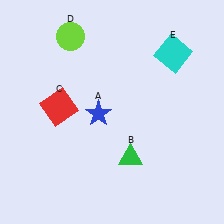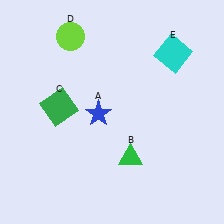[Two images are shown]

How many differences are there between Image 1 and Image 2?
There is 1 difference between the two images.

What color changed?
The square (C) changed from red in Image 1 to green in Image 2.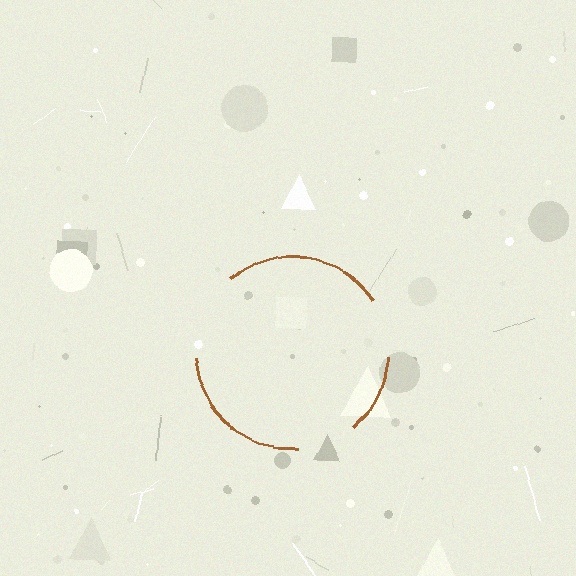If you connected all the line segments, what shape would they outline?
They would outline a circle.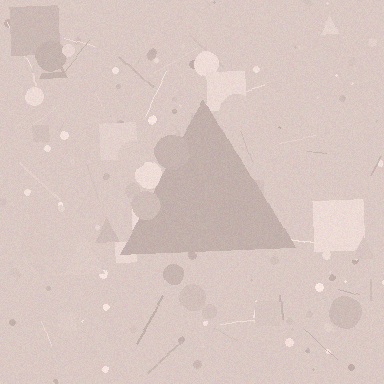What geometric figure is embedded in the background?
A triangle is embedded in the background.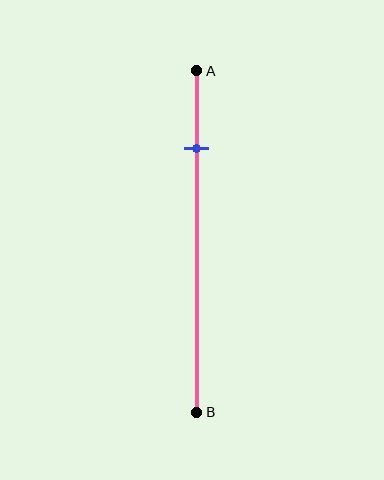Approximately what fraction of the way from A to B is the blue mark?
The blue mark is approximately 25% of the way from A to B.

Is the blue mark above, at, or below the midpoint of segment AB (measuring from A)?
The blue mark is above the midpoint of segment AB.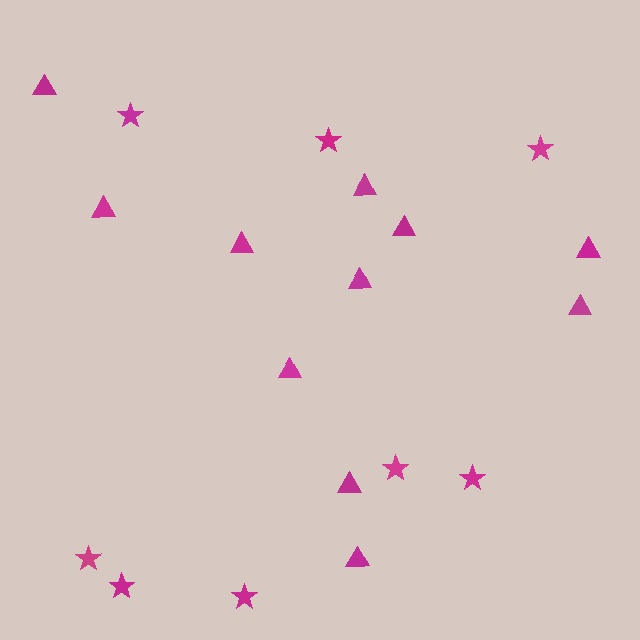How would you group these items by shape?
There are 2 groups: one group of stars (8) and one group of triangles (11).